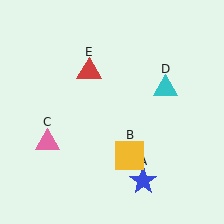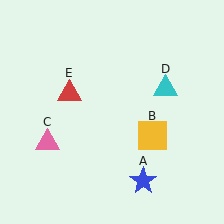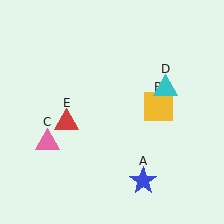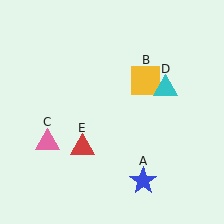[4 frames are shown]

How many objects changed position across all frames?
2 objects changed position: yellow square (object B), red triangle (object E).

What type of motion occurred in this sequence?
The yellow square (object B), red triangle (object E) rotated counterclockwise around the center of the scene.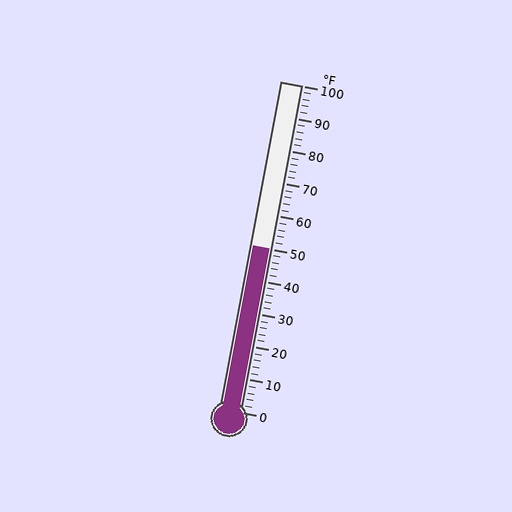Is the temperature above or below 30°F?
The temperature is above 30°F.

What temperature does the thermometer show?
The thermometer shows approximately 50°F.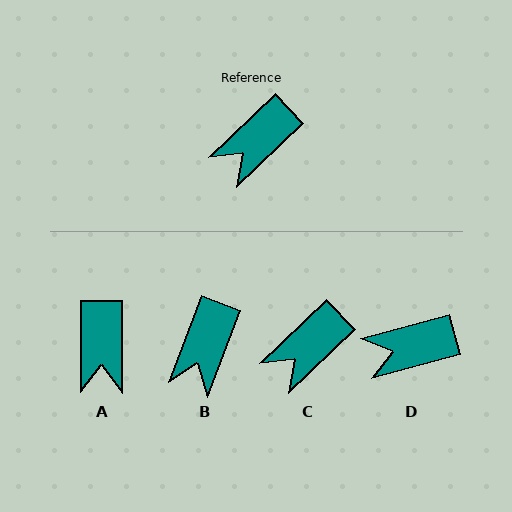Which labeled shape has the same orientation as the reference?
C.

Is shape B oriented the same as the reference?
No, it is off by about 25 degrees.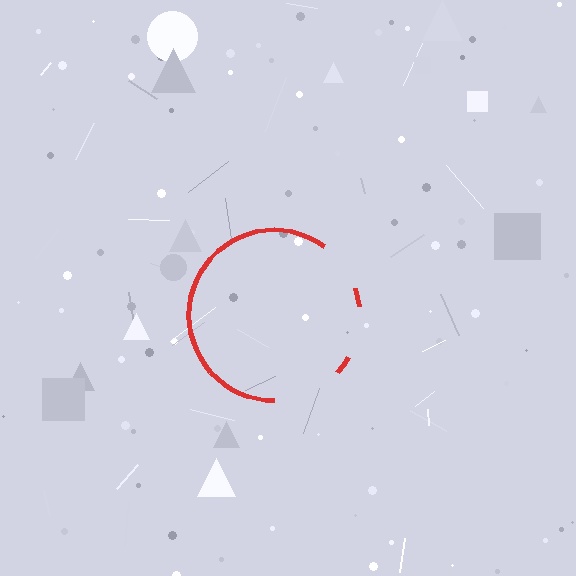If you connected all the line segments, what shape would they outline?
They would outline a circle.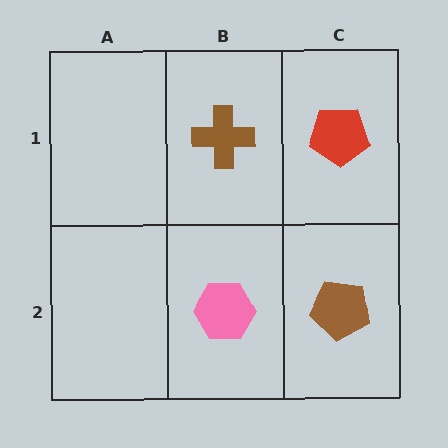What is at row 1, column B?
A brown cross.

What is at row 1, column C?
A red pentagon.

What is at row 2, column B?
A pink hexagon.